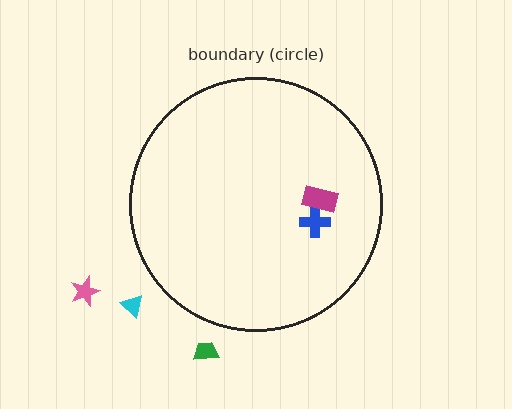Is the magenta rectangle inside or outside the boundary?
Inside.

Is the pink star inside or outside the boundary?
Outside.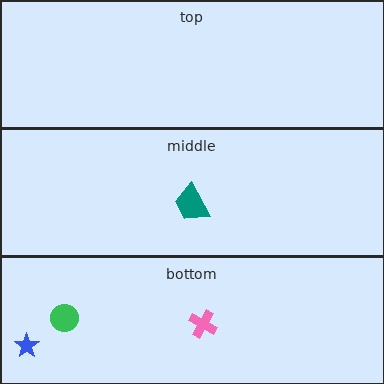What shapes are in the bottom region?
The blue star, the pink cross, the green circle.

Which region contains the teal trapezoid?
The middle region.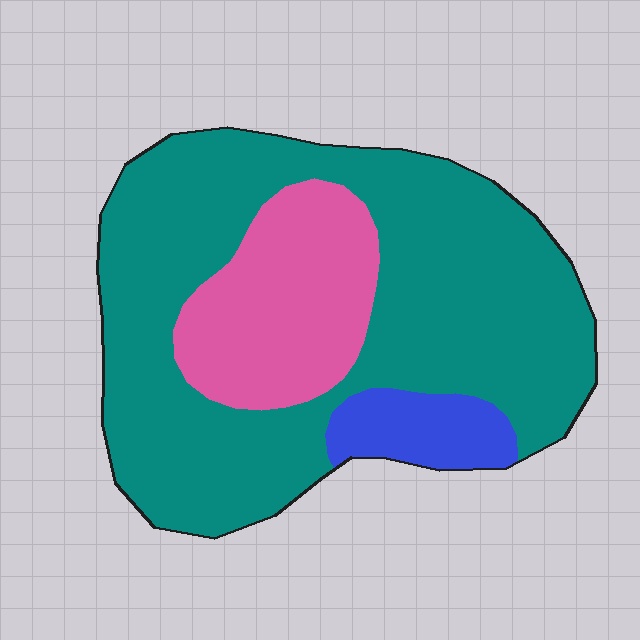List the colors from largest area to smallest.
From largest to smallest: teal, pink, blue.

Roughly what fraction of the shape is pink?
Pink covers 22% of the shape.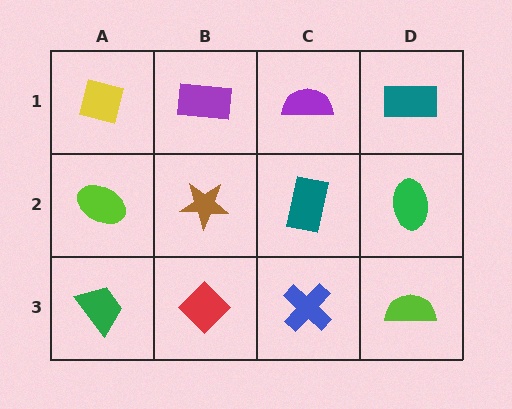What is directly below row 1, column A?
A lime ellipse.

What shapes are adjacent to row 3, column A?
A lime ellipse (row 2, column A), a red diamond (row 3, column B).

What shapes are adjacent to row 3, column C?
A teal rectangle (row 2, column C), a red diamond (row 3, column B), a lime semicircle (row 3, column D).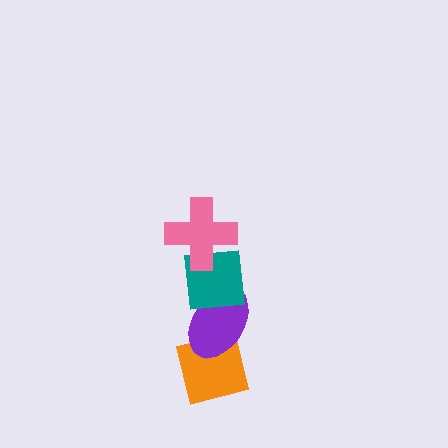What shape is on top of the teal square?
The pink cross is on top of the teal square.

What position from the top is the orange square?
The orange square is 4th from the top.